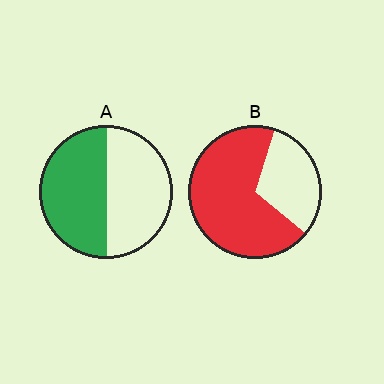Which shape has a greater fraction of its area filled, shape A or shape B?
Shape B.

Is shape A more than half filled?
Roughly half.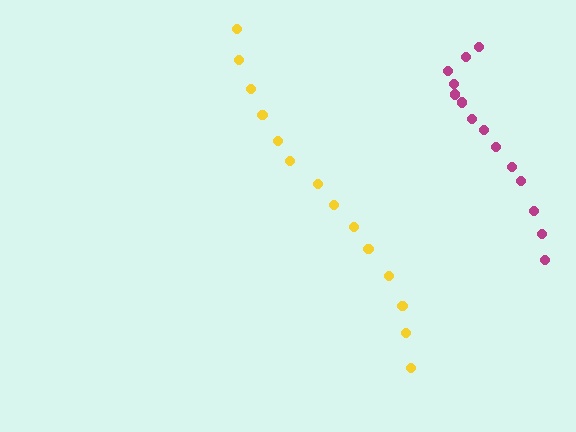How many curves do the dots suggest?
There are 2 distinct paths.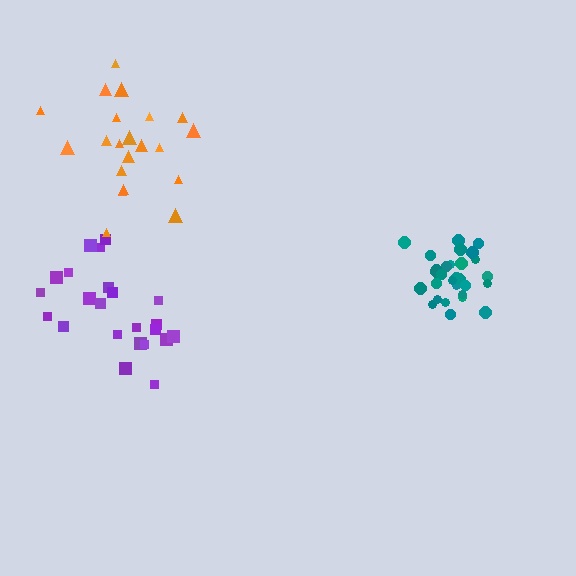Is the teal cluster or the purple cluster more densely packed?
Teal.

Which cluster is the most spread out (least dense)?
Orange.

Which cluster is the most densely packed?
Teal.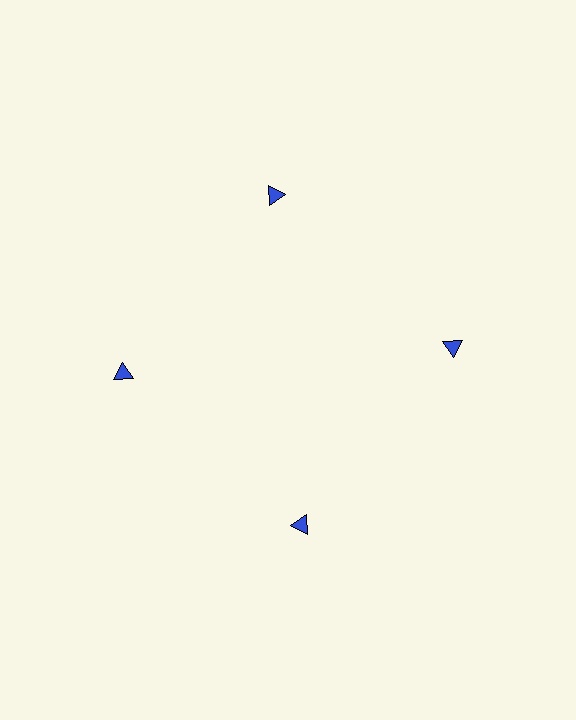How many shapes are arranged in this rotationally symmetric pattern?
There are 4 shapes, arranged in 4 groups of 1.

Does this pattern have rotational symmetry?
Yes, this pattern has 4-fold rotational symmetry. It looks the same after rotating 90 degrees around the center.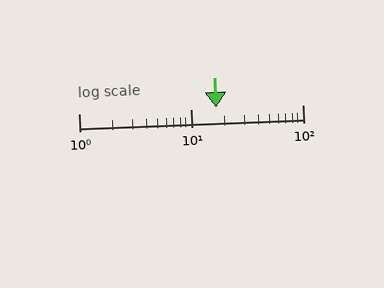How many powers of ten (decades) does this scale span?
The scale spans 2 decades, from 1 to 100.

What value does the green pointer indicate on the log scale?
The pointer indicates approximately 17.